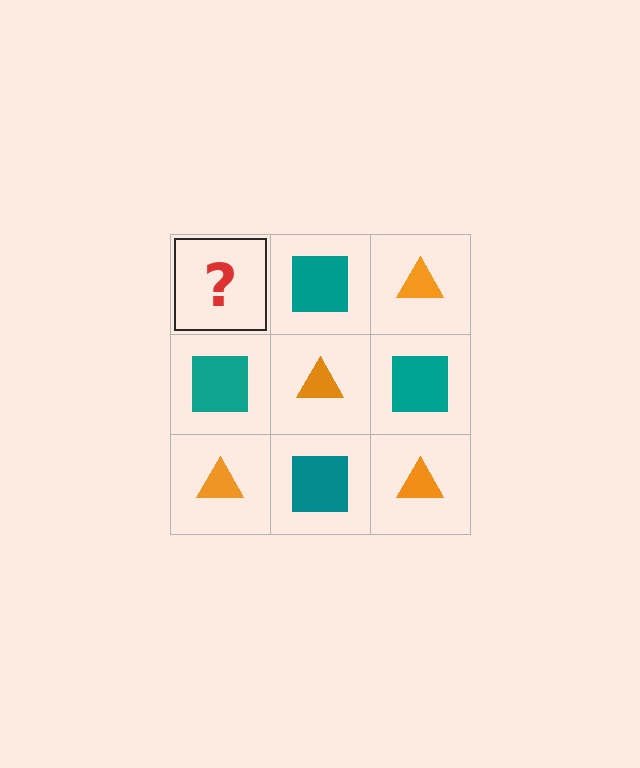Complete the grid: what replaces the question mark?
The question mark should be replaced with an orange triangle.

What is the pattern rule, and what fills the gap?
The rule is that it alternates orange triangle and teal square in a checkerboard pattern. The gap should be filled with an orange triangle.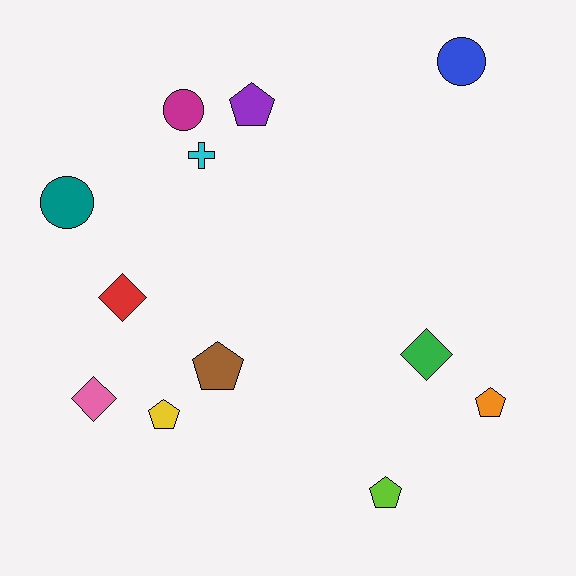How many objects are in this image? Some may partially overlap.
There are 12 objects.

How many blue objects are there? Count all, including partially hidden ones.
There is 1 blue object.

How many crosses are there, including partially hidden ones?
There is 1 cross.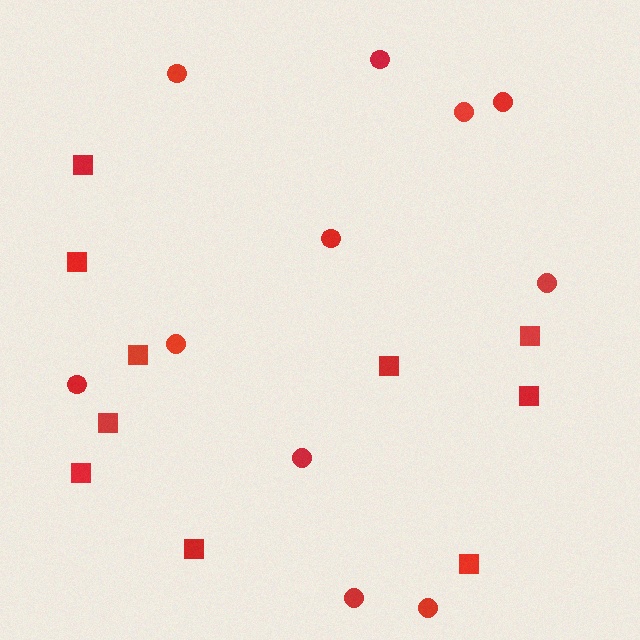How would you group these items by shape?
There are 2 groups: one group of squares (10) and one group of circles (11).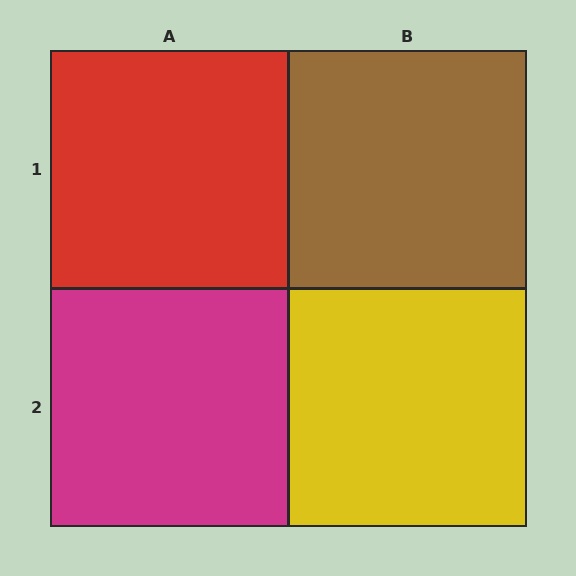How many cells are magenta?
1 cell is magenta.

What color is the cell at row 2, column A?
Magenta.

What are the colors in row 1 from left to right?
Red, brown.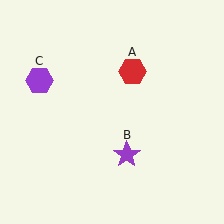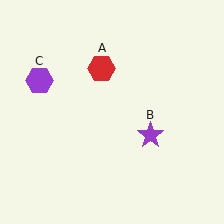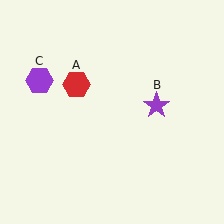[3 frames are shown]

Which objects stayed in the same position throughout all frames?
Purple hexagon (object C) remained stationary.